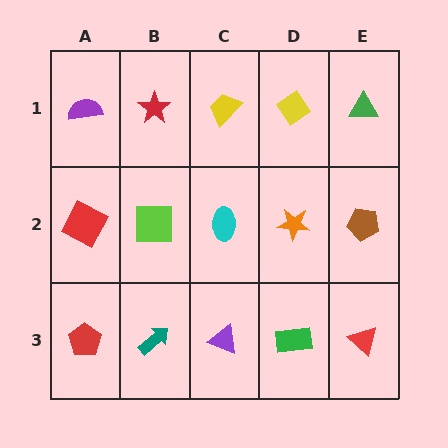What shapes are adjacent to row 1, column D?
An orange star (row 2, column D), a yellow trapezoid (row 1, column C), a green triangle (row 1, column E).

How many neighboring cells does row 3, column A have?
2.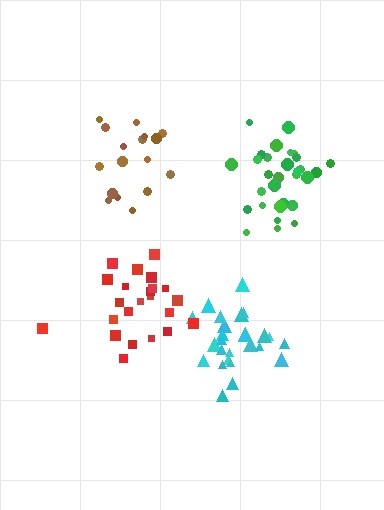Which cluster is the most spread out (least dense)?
Brown.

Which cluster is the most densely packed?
Cyan.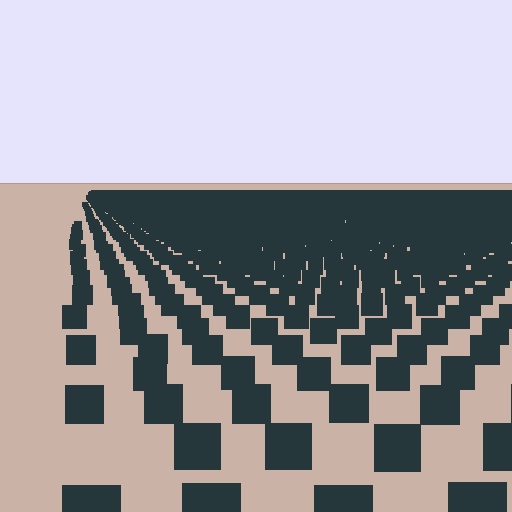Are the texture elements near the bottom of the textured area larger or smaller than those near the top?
Larger. Near the bottom, elements are closer to the viewer and appear at a bigger on-screen size.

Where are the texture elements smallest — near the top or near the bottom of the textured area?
Near the top.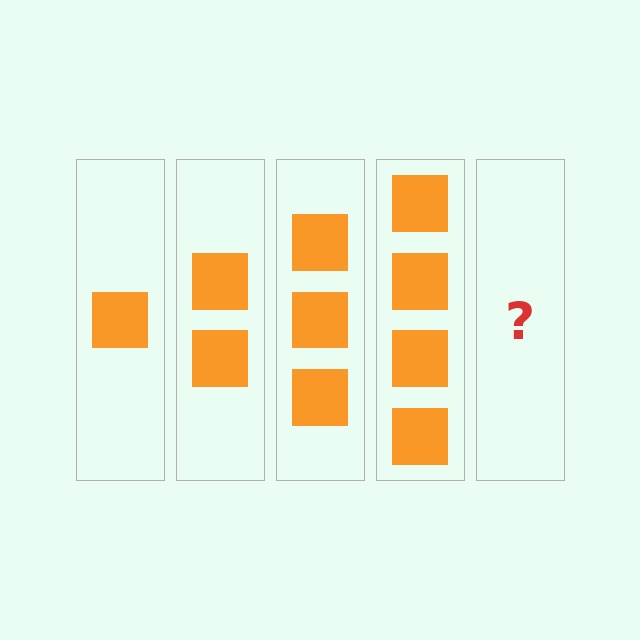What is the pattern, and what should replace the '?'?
The pattern is that each step adds one more square. The '?' should be 5 squares.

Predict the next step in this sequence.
The next step is 5 squares.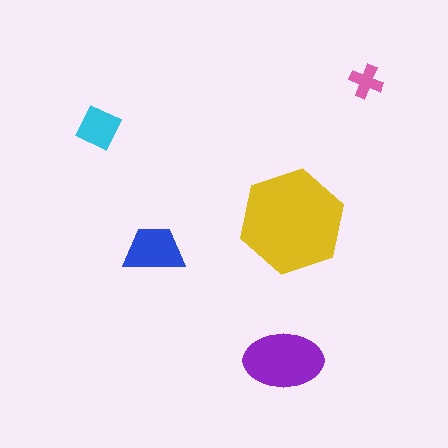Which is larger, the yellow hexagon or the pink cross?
The yellow hexagon.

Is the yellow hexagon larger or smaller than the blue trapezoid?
Larger.